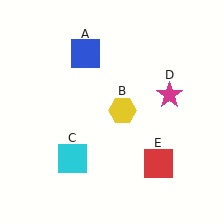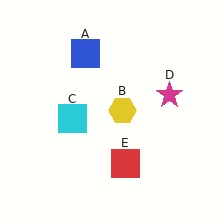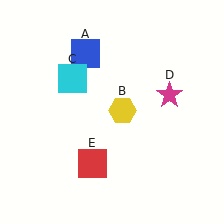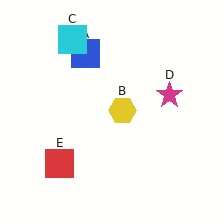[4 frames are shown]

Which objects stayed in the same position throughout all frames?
Blue square (object A) and yellow hexagon (object B) and magenta star (object D) remained stationary.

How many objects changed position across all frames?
2 objects changed position: cyan square (object C), red square (object E).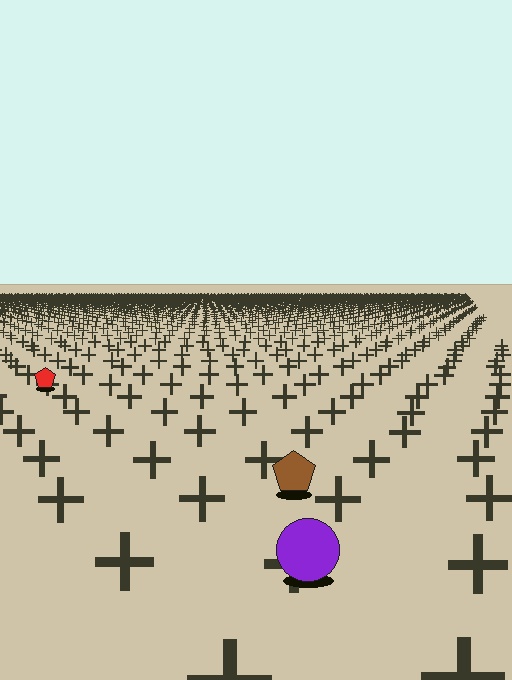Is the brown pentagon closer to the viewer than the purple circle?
No. The purple circle is closer — you can tell from the texture gradient: the ground texture is coarser near it.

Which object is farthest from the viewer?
The red pentagon is farthest from the viewer. It appears smaller and the ground texture around it is denser.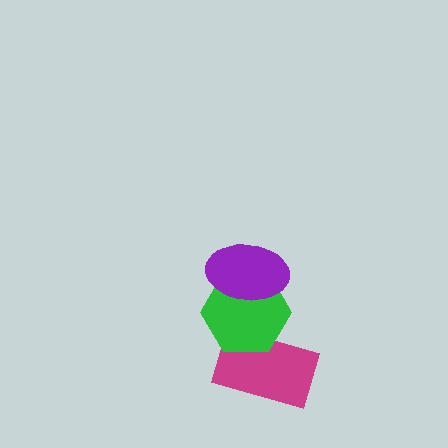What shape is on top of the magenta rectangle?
The green hexagon is on top of the magenta rectangle.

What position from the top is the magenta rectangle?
The magenta rectangle is 3rd from the top.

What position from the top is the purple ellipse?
The purple ellipse is 1st from the top.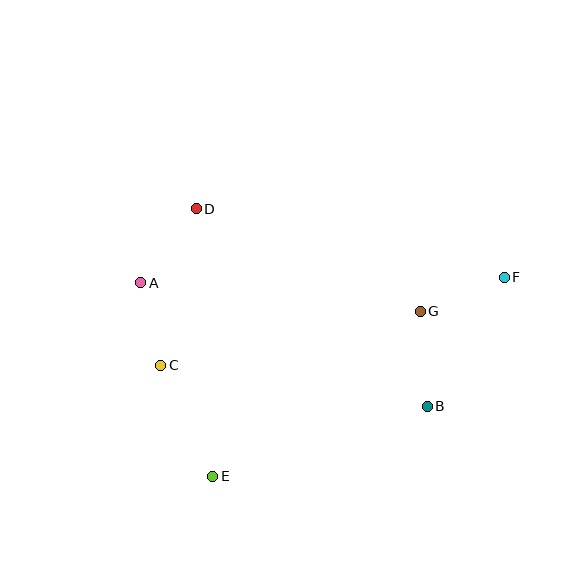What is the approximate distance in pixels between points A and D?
The distance between A and D is approximately 93 pixels.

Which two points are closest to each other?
Points A and C are closest to each other.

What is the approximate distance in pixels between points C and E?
The distance between C and E is approximately 122 pixels.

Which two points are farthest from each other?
Points A and F are farthest from each other.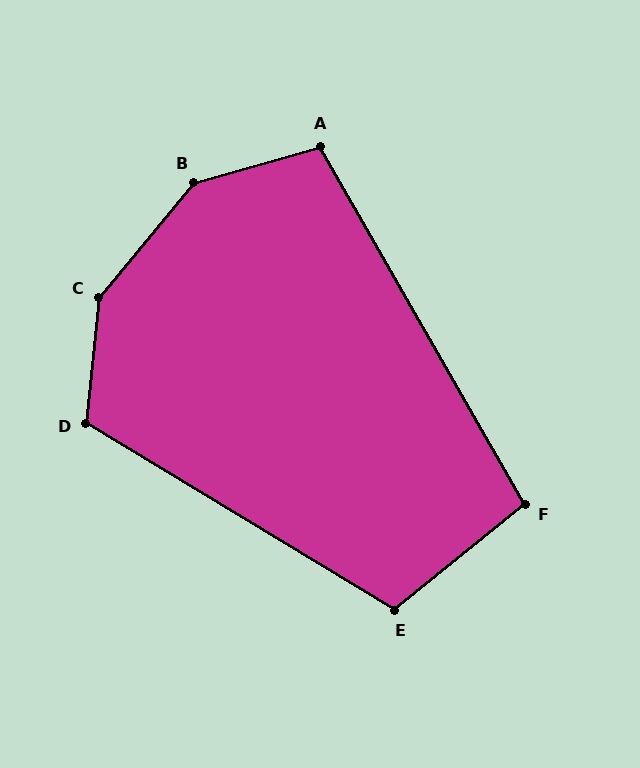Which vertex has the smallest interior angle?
F, at approximately 99 degrees.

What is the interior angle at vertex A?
Approximately 104 degrees (obtuse).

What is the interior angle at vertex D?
Approximately 115 degrees (obtuse).